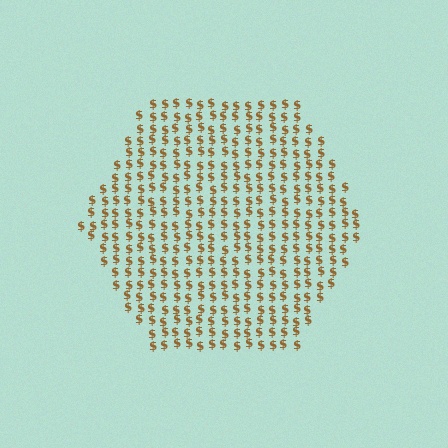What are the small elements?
The small elements are dollar signs.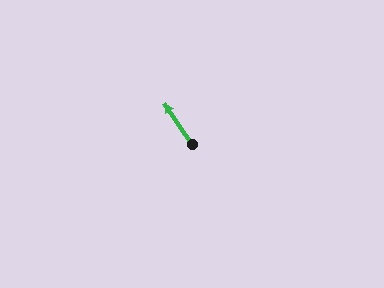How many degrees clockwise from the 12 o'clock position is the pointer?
Approximately 325 degrees.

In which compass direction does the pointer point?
Northwest.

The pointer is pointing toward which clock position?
Roughly 11 o'clock.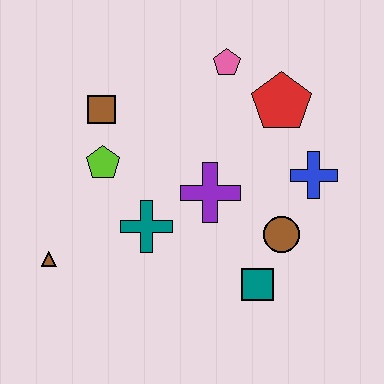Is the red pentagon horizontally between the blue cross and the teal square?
Yes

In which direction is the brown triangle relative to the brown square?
The brown triangle is below the brown square.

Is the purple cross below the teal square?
No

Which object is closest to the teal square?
The brown circle is closest to the teal square.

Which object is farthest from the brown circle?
The brown triangle is farthest from the brown circle.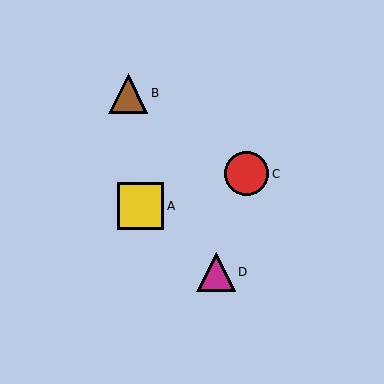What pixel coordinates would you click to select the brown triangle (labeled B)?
Click at (128, 93) to select the brown triangle B.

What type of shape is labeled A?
Shape A is a yellow square.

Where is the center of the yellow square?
The center of the yellow square is at (141, 206).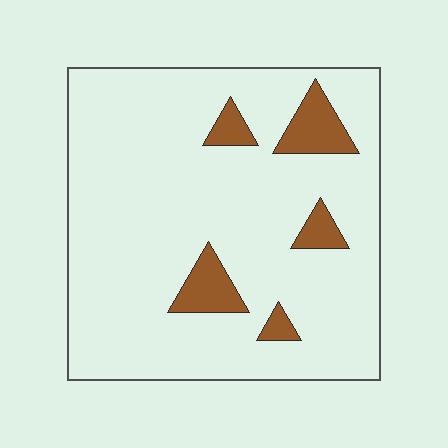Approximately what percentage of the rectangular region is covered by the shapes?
Approximately 10%.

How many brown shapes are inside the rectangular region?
5.